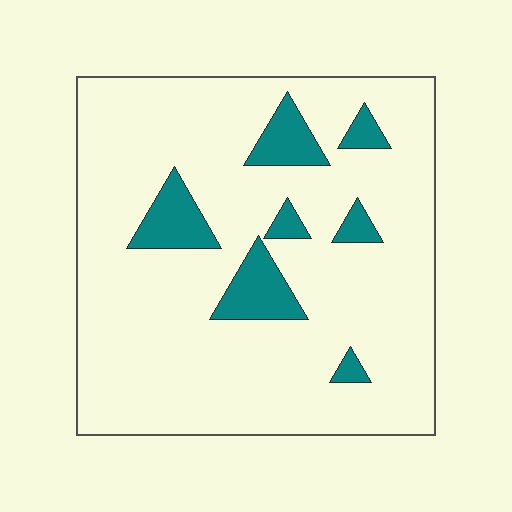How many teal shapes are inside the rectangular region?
7.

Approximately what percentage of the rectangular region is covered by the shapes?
Approximately 10%.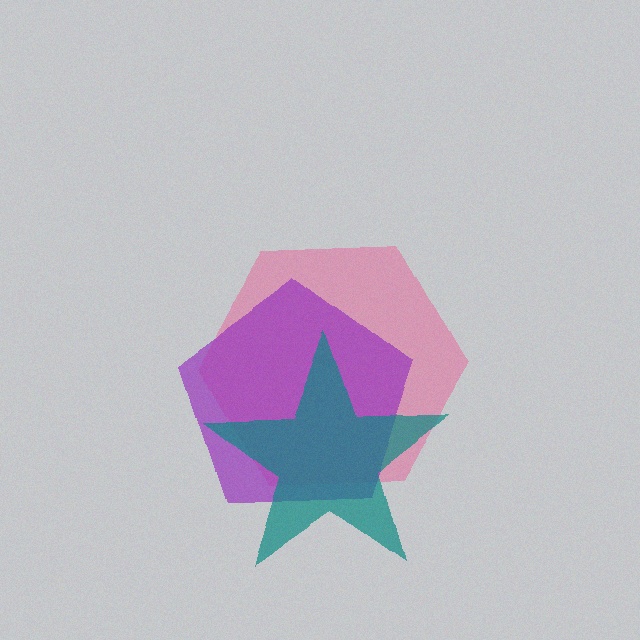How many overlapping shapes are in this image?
There are 3 overlapping shapes in the image.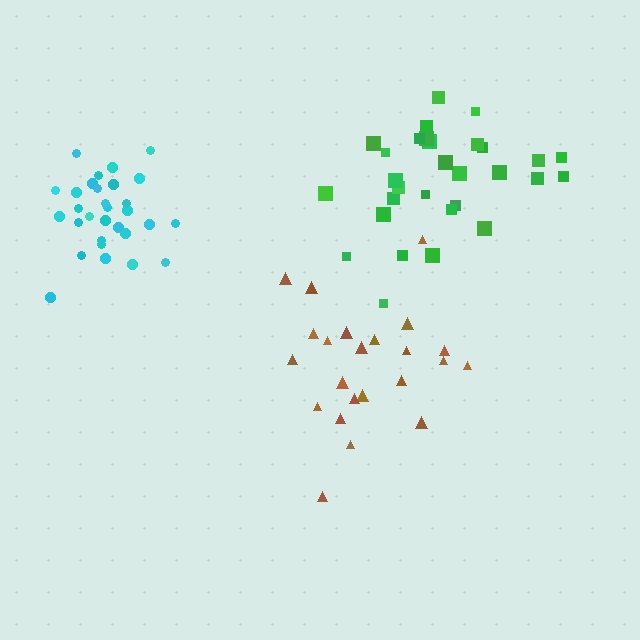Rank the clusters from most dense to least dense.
cyan, green, brown.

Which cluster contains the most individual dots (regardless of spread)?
Green (30).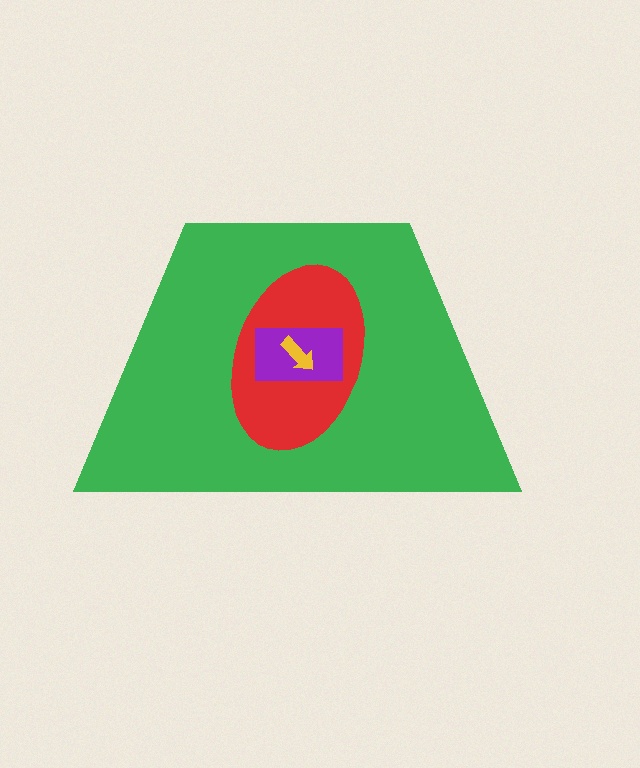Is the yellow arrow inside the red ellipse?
Yes.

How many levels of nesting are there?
4.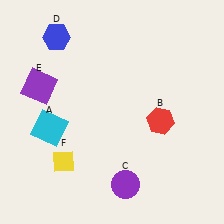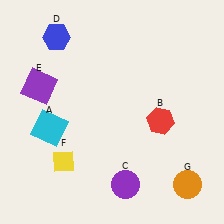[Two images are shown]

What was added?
An orange circle (G) was added in Image 2.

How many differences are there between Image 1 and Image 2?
There is 1 difference between the two images.